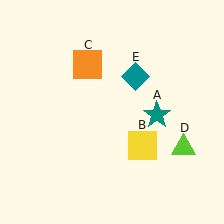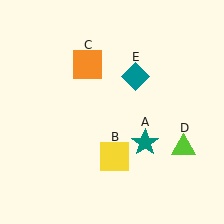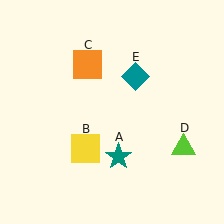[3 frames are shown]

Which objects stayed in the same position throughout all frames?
Orange square (object C) and lime triangle (object D) and teal diamond (object E) remained stationary.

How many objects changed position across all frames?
2 objects changed position: teal star (object A), yellow square (object B).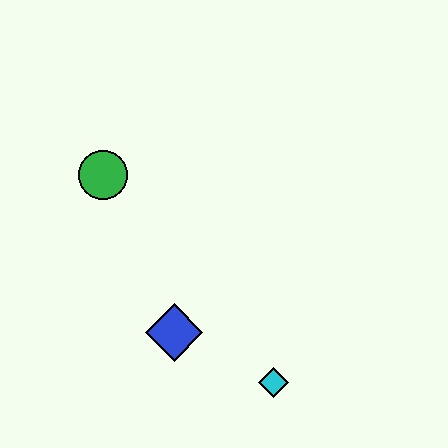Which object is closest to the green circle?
The blue diamond is closest to the green circle.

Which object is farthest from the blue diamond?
The green circle is farthest from the blue diamond.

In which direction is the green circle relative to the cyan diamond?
The green circle is above the cyan diamond.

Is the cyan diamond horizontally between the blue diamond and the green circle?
No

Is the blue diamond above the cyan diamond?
Yes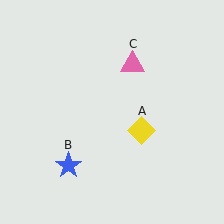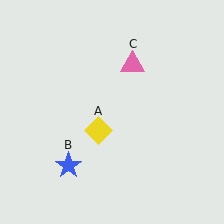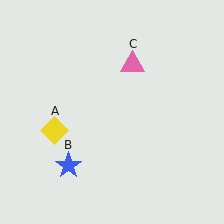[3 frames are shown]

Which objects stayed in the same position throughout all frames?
Blue star (object B) and pink triangle (object C) remained stationary.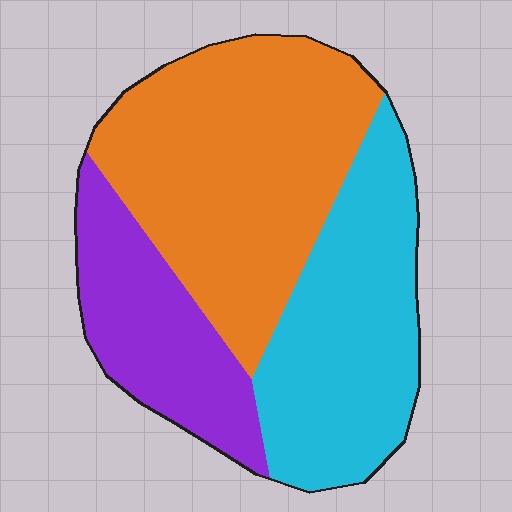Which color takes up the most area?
Orange, at roughly 45%.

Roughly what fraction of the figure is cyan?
Cyan covers roughly 35% of the figure.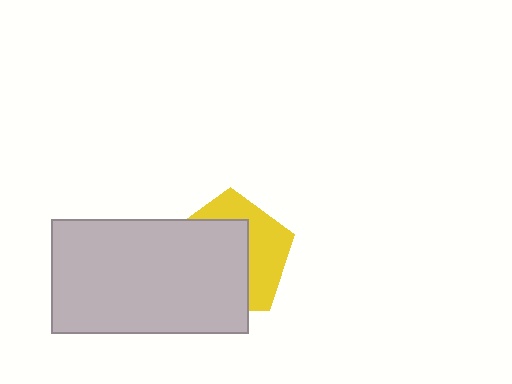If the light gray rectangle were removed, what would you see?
You would see the complete yellow pentagon.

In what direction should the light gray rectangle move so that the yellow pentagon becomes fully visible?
The light gray rectangle should move toward the lower-left. That is the shortest direction to clear the overlap and leave the yellow pentagon fully visible.